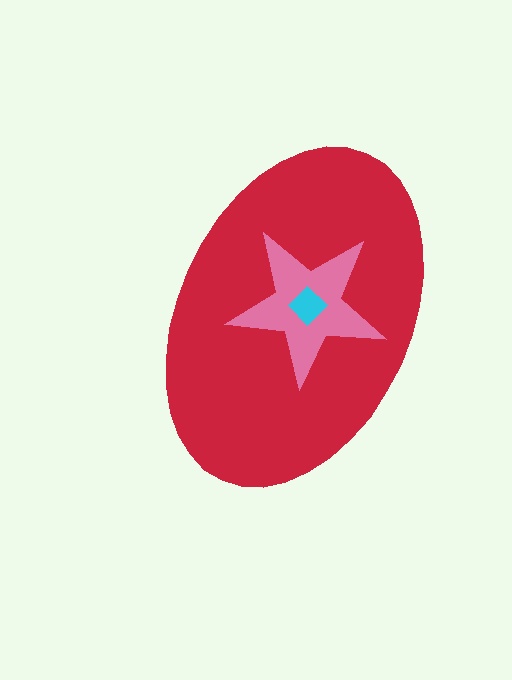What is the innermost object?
The cyan diamond.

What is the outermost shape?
The red ellipse.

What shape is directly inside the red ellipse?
The pink star.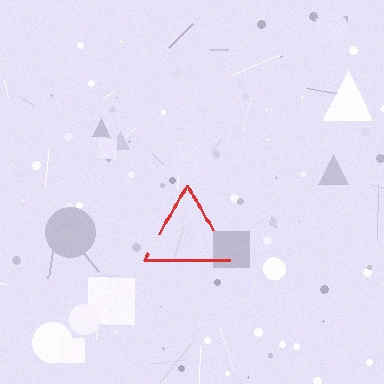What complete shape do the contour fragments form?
The contour fragments form a triangle.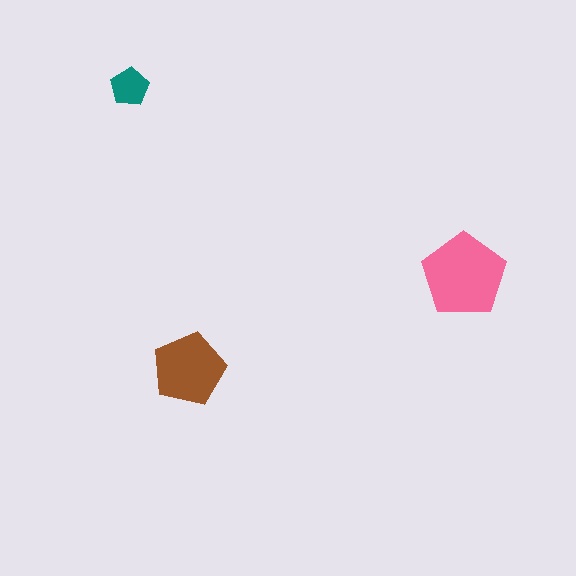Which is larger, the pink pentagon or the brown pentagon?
The pink one.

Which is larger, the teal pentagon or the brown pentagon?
The brown one.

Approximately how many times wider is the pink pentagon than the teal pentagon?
About 2 times wider.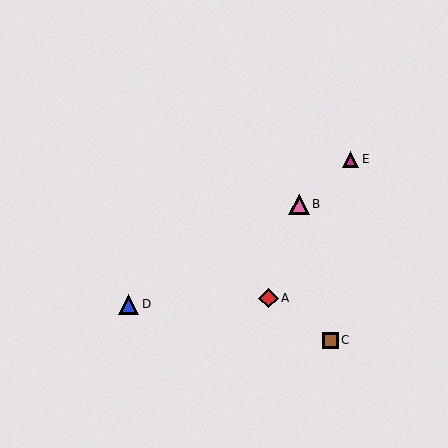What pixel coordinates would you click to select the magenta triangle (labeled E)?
Click at (350, 160) to select the magenta triangle E.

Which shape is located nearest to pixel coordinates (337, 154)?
The magenta triangle (labeled E) at (350, 160) is nearest to that location.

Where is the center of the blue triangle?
The center of the blue triangle is at (128, 304).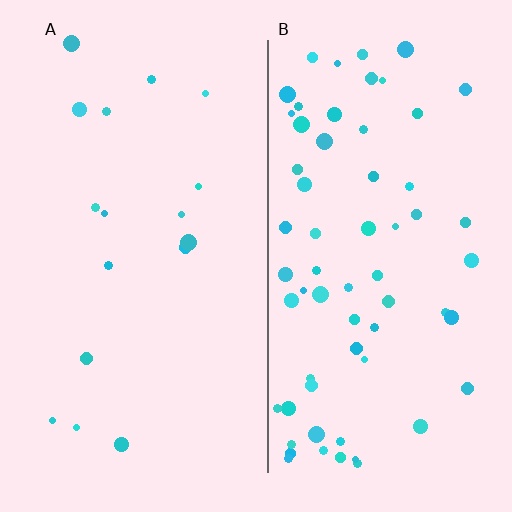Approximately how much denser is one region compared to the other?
Approximately 3.9× — region B over region A.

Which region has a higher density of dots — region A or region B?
B (the right).